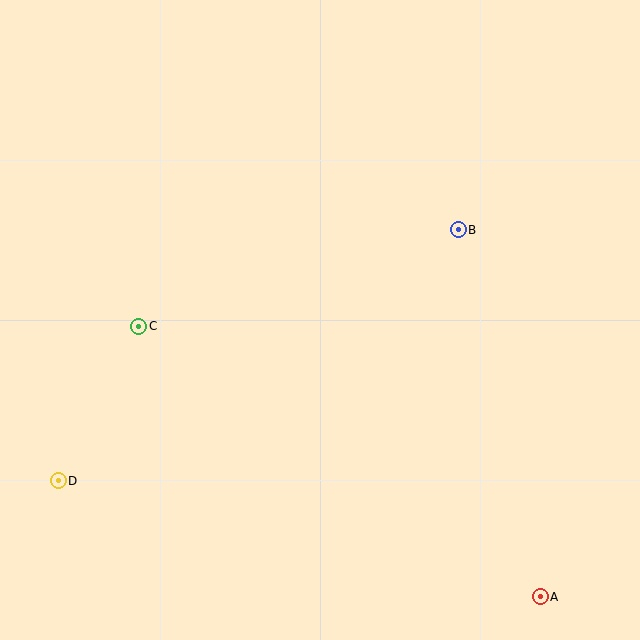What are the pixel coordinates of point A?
Point A is at (540, 597).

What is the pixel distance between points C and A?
The distance between C and A is 484 pixels.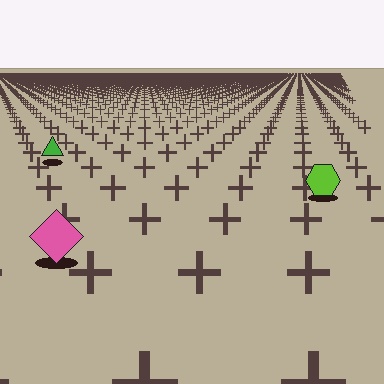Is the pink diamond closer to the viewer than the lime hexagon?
Yes. The pink diamond is closer — you can tell from the texture gradient: the ground texture is coarser near it.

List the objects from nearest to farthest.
From nearest to farthest: the pink diamond, the lime hexagon, the green triangle.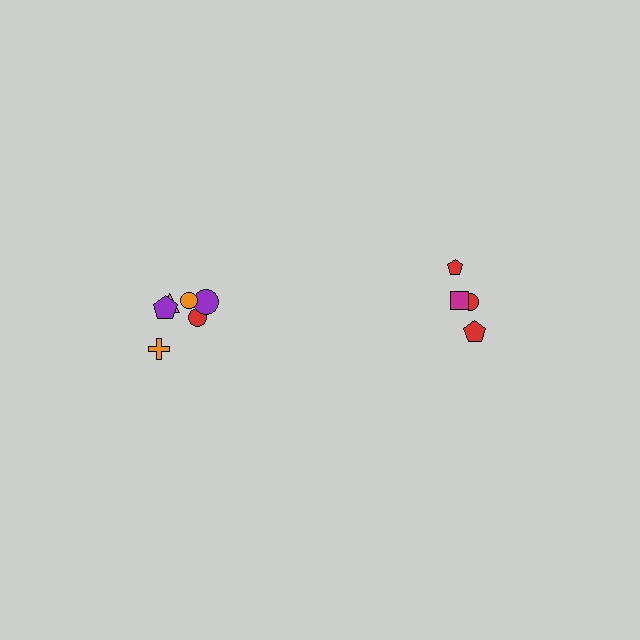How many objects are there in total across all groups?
There are 10 objects.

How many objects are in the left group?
There are 6 objects.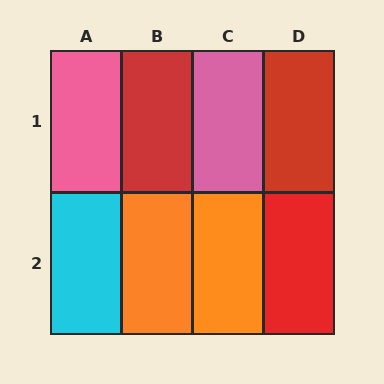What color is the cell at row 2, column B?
Orange.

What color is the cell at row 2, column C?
Orange.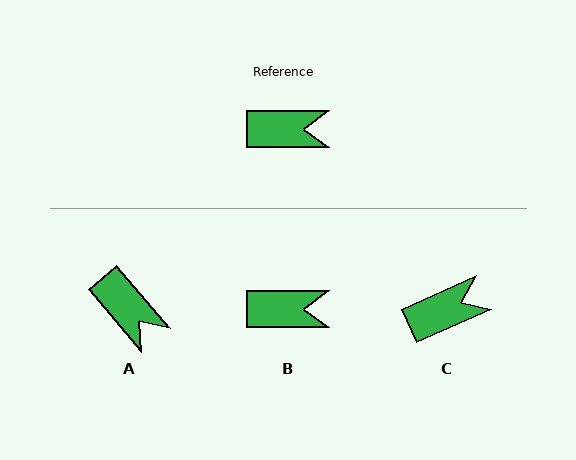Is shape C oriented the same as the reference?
No, it is off by about 24 degrees.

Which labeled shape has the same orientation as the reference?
B.